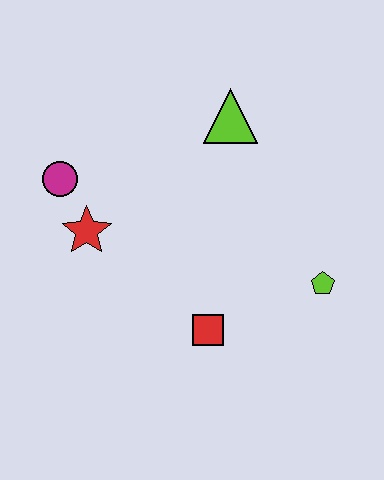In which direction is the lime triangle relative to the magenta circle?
The lime triangle is to the right of the magenta circle.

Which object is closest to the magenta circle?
The red star is closest to the magenta circle.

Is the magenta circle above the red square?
Yes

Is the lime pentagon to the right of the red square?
Yes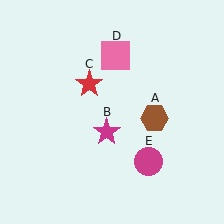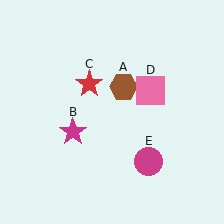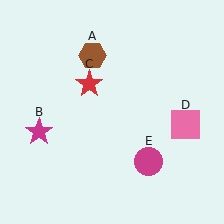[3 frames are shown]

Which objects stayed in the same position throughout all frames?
Red star (object C) and magenta circle (object E) remained stationary.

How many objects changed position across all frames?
3 objects changed position: brown hexagon (object A), magenta star (object B), pink square (object D).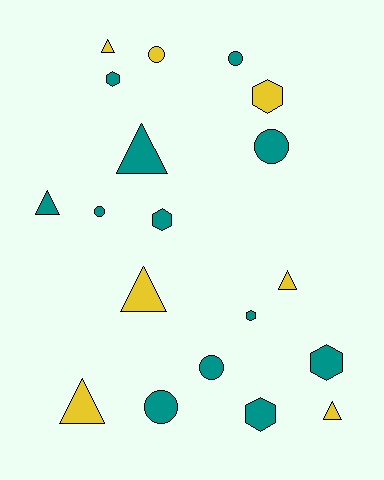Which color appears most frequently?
Teal, with 12 objects.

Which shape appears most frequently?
Triangle, with 7 objects.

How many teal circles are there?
There are 5 teal circles.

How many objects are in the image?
There are 19 objects.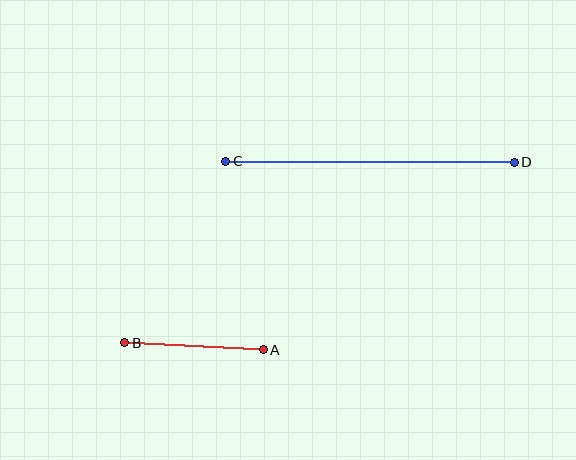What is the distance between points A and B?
The distance is approximately 138 pixels.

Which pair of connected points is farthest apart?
Points C and D are farthest apart.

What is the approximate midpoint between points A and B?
The midpoint is at approximately (194, 346) pixels.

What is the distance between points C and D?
The distance is approximately 288 pixels.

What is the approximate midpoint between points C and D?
The midpoint is at approximately (370, 162) pixels.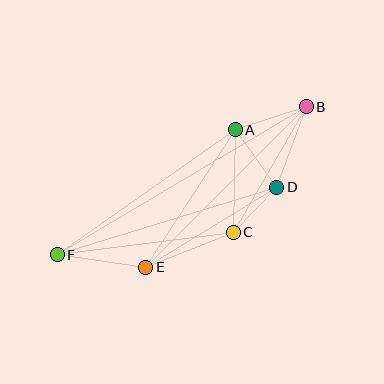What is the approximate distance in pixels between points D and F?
The distance between D and F is approximately 230 pixels.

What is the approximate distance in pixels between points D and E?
The distance between D and E is approximately 153 pixels.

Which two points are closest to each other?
Points C and D are closest to each other.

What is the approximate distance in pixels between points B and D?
The distance between B and D is approximately 86 pixels.